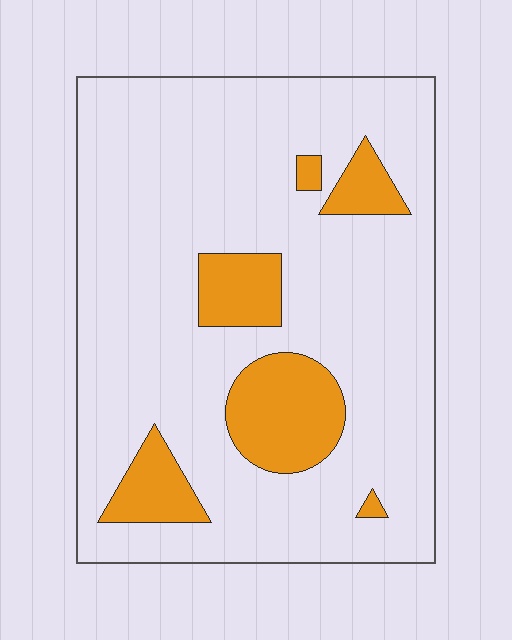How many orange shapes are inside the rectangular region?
6.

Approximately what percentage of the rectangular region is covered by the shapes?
Approximately 15%.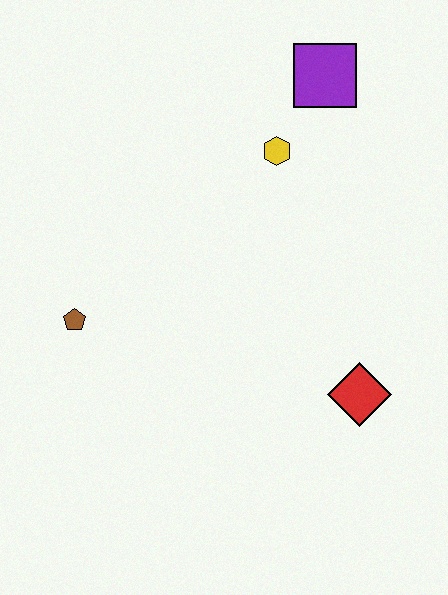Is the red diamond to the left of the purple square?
No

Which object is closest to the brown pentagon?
The yellow hexagon is closest to the brown pentagon.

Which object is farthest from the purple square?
The brown pentagon is farthest from the purple square.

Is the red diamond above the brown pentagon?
No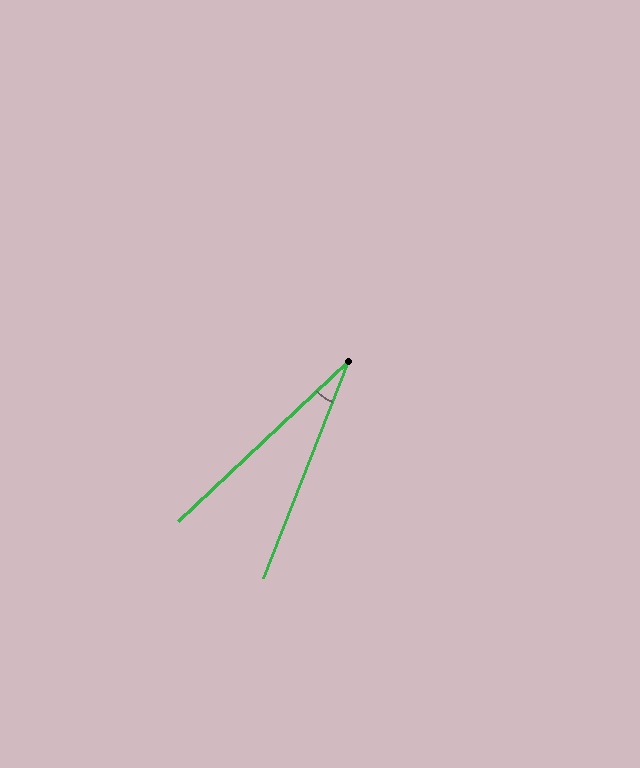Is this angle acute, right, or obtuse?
It is acute.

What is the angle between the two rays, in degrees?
Approximately 25 degrees.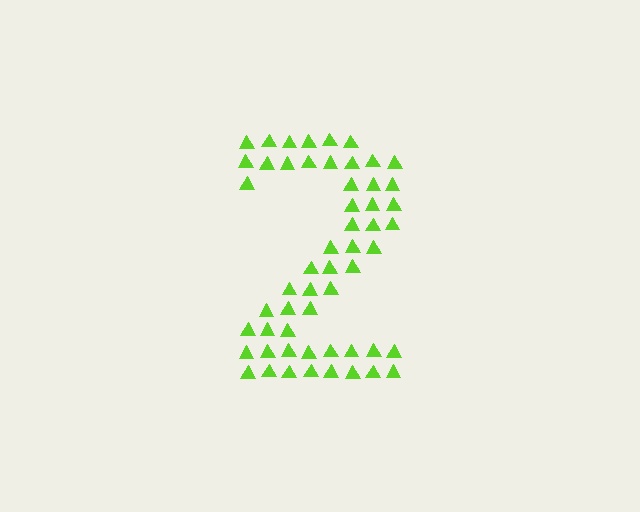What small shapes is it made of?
It is made of small triangles.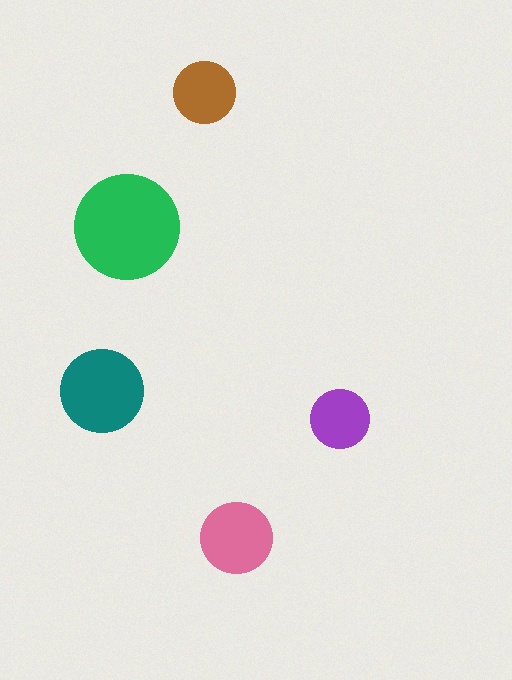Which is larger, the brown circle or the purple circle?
The brown one.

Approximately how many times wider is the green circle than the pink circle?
About 1.5 times wider.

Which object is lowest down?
The pink circle is bottommost.